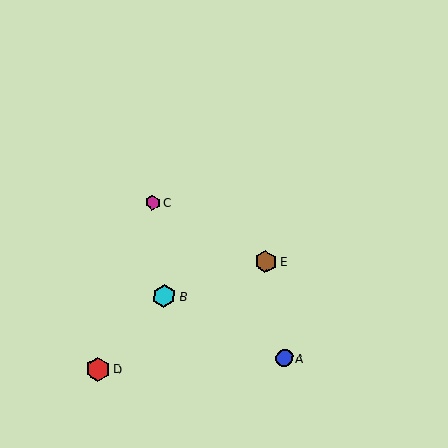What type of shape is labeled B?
Shape B is a cyan hexagon.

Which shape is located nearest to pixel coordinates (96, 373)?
The red hexagon (labeled D) at (98, 369) is nearest to that location.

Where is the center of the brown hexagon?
The center of the brown hexagon is at (266, 262).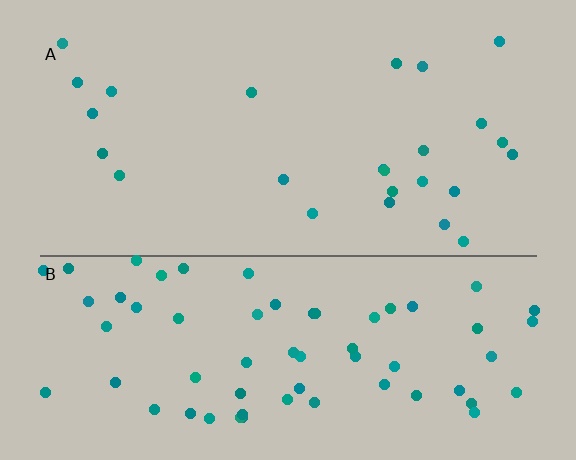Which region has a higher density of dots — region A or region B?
B (the bottom).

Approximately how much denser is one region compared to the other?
Approximately 2.6× — region B over region A.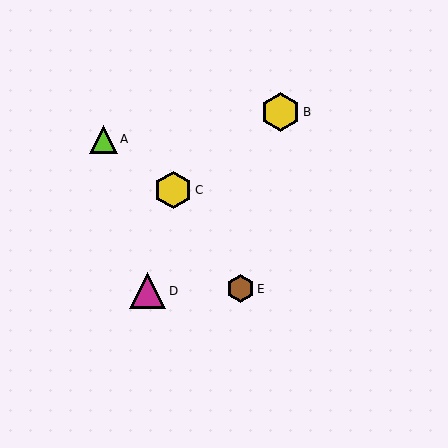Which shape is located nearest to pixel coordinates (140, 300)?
The magenta triangle (labeled D) at (148, 291) is nearest to that location.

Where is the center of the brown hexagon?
The center of the brown hexagon is at (241, 289).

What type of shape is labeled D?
Shape D is a magenta triangle.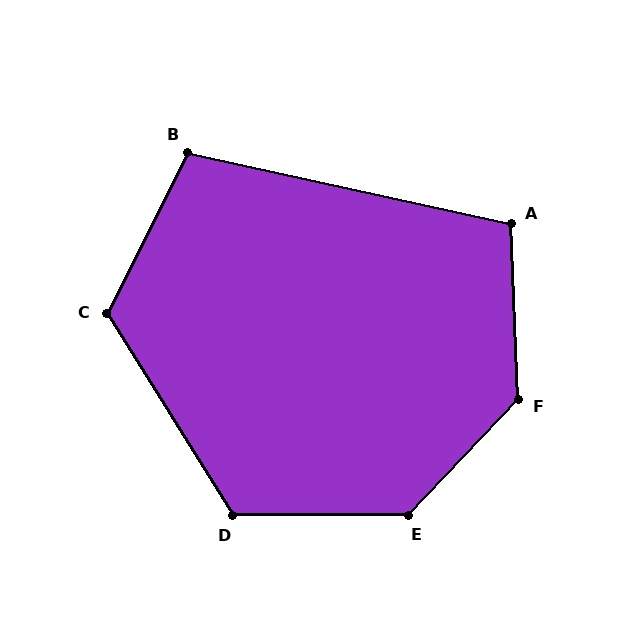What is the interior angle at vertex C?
Approximately 121 degrees (obtuse).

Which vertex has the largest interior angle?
E, at approximately 134 degrees.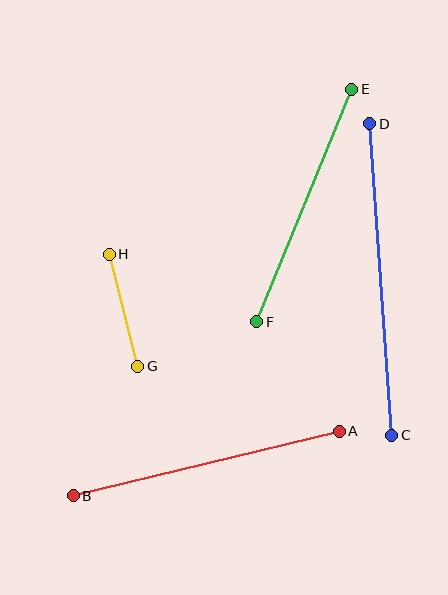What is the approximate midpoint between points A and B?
The midpoint is at approximately (206, 463) pixels.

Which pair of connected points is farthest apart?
Points C and D are farthest apart.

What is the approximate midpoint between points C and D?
The midpoint is at approximately (381, 279) pixels.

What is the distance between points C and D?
The distance is approximately 312 pixels.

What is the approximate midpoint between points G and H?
The midpoint is at approximately (124, 310) pixels.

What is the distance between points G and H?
The distance is approximately 115 pixels.